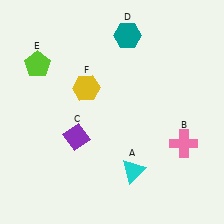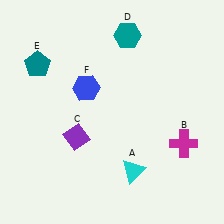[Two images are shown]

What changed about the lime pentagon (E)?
In Image 1, E is lime. In Image 2, it changed to teal.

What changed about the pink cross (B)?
In Image 1, B is pink. In Image 2, it changed to magenta.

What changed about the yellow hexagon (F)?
In Image 1, F is yellow. In Image 2, it changed to blue.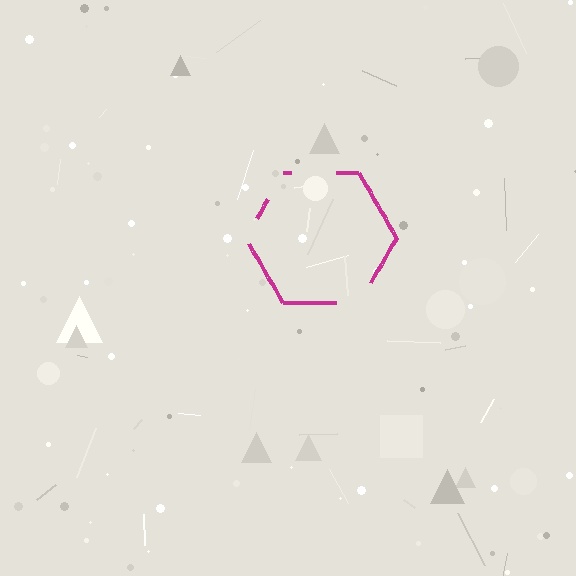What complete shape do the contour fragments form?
The contour fragments form a hexagon.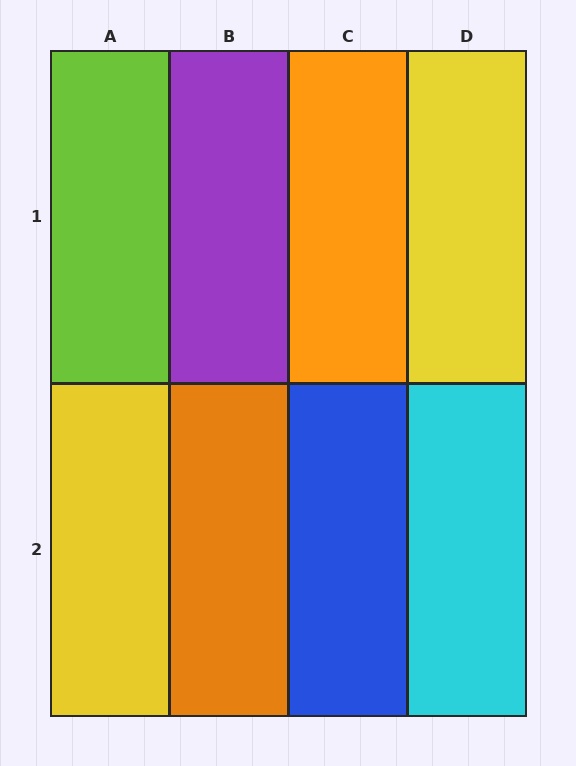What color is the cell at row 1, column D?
Yellow.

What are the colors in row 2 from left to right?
Yellow, orange, blue, cyan.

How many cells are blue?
1 cell is blue.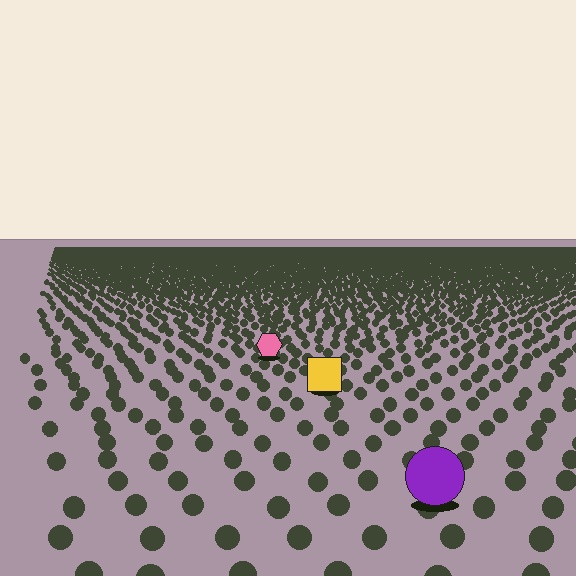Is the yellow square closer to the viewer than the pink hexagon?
Yes. The yellow square is closer — you can tell from the texture gradient: the ground texture is coarser near it.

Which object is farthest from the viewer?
The pink hexagon is farthest from the viewer. It appears smaller and the ground texture around it is denser.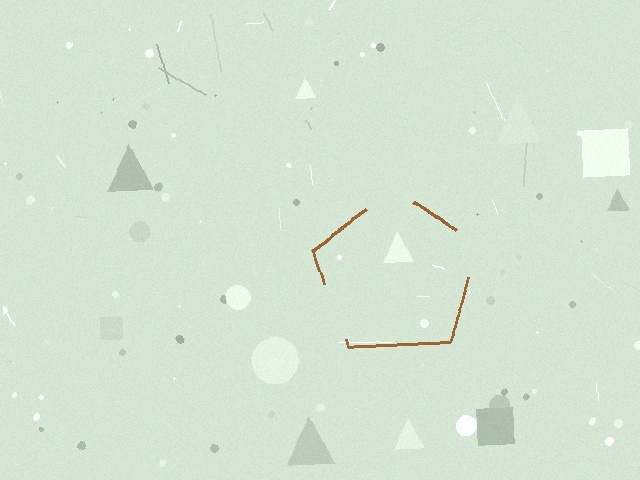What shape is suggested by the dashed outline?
The dashed outline suggests a pentagon.